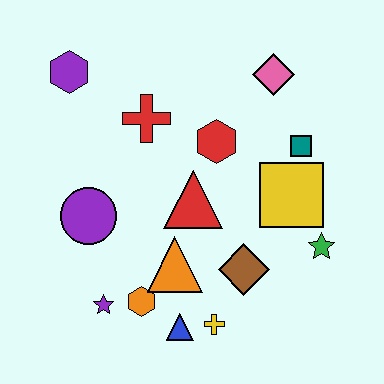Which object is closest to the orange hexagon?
The purple star is closest to the orange hexagon.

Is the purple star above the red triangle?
No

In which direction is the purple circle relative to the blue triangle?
The purple circle is above the blue triangle.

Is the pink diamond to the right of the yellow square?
No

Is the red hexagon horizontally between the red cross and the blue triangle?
No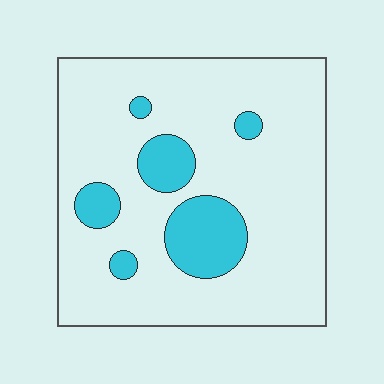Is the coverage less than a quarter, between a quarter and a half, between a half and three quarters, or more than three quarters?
Less than a quarter.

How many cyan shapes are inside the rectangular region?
6.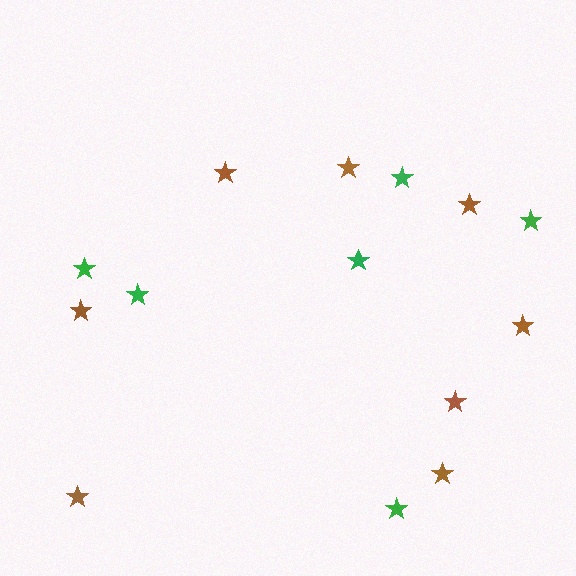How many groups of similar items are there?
There are 2 groups: one group of green stars (6) and one group of brown stars (8).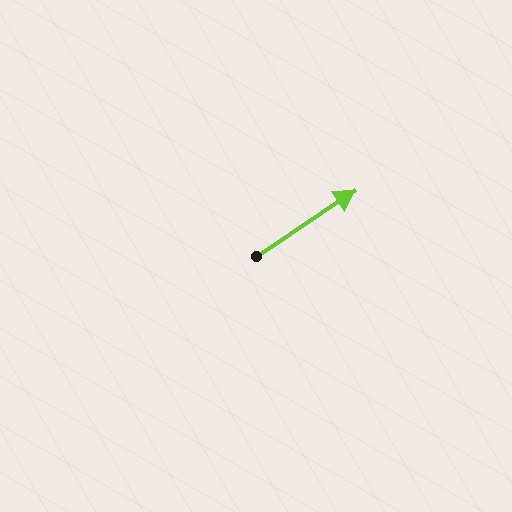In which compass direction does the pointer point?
Northeast.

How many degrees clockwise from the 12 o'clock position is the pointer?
Approximately 56 degrees.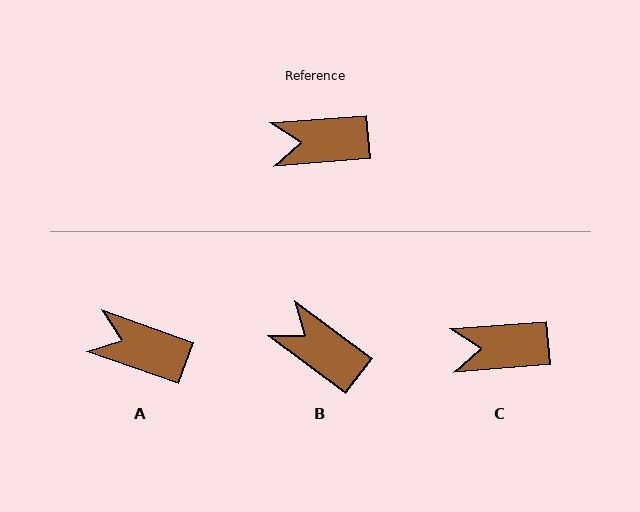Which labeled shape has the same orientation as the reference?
C.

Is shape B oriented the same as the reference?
No, it is off by about 41 degrees.